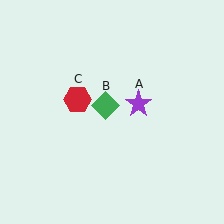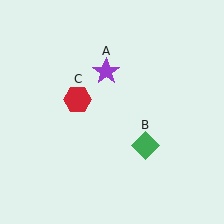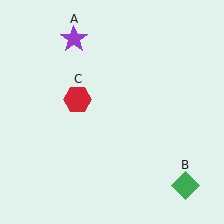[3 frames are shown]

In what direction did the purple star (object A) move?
The purple star (object A) moved up and to the left.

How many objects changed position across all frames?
2 objects changed position: purple star (object A), green diamond (object B).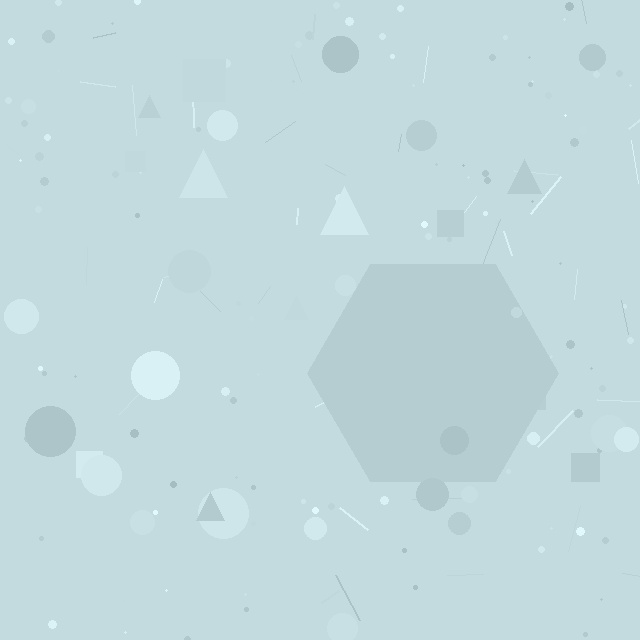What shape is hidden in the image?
A hexagon is hidden in the image.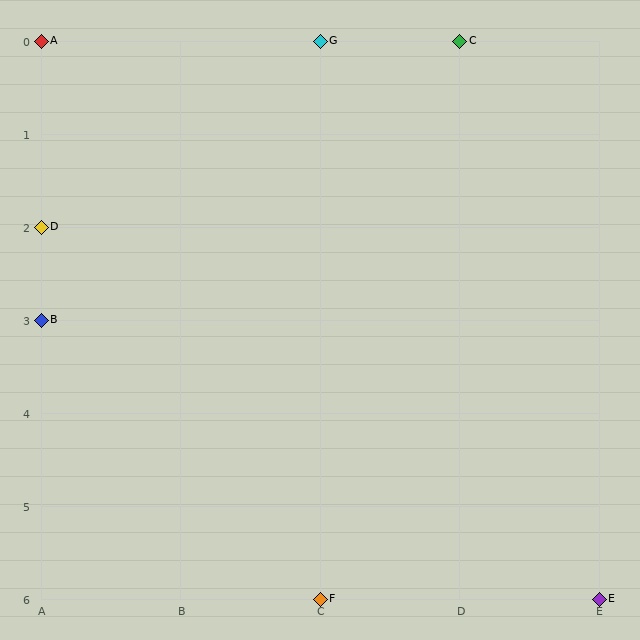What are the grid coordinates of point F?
Point F is at grid coordinates (C, 6).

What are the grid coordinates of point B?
Point B is at grid coordinates (A, 3).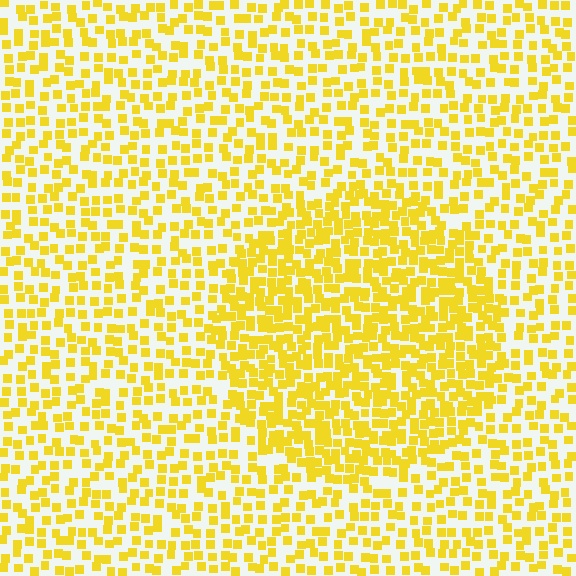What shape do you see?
I see a circle.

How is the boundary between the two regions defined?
The boundary is defined by a change in element density (approximately 1.8x ratio). All elements are the same color, size, and shape.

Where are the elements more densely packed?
The elements are more densely packed inside the circle boundary.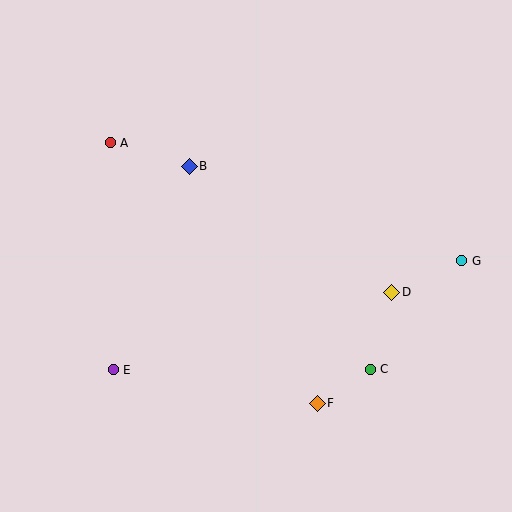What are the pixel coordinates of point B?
Point B is at (189, 166).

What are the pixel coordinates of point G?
Point G is at (462, 261).